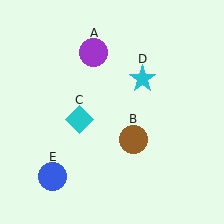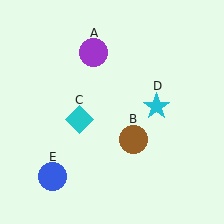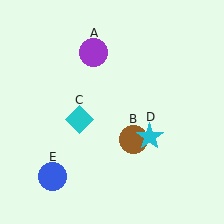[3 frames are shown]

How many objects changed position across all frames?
1 object changed position: cyan star (object D).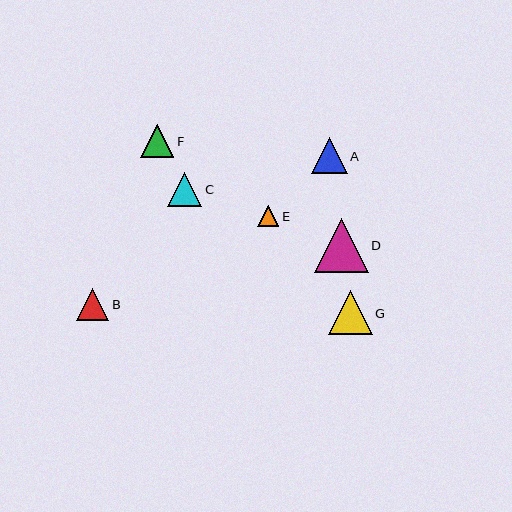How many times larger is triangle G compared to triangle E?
Triangle G is approximately 2.1 times the size of triangle E.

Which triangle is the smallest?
Triangle E is the smallest with a size of approximately 21 pixels.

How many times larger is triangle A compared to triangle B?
Triangle A is approximately 1.1 times the size of triangle B.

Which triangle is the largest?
Triangle D is the largest with a size of approximately 54 pixels.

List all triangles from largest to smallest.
From largest to smallest: D, G, A, C, F, B, E.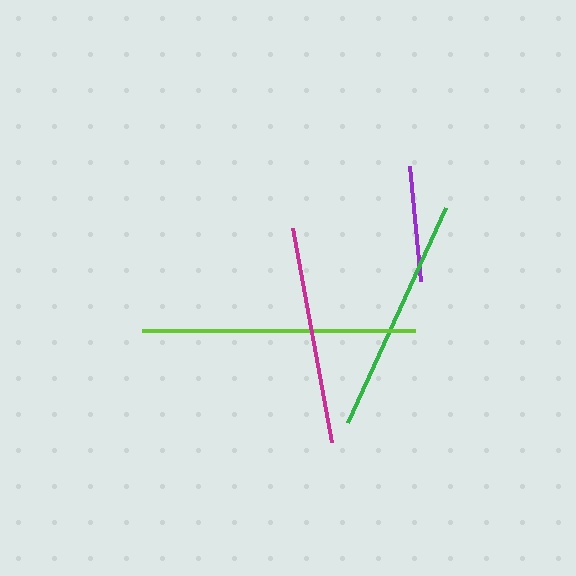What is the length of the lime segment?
The lime segment is approximately 273 pixels long.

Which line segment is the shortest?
The purple line is the shortest at approximately 116 pixels.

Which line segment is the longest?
The lime line is the longest at approximately 273 pixels.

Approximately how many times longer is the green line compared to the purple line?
The green line is approximately 2.0 times the length of the purple line.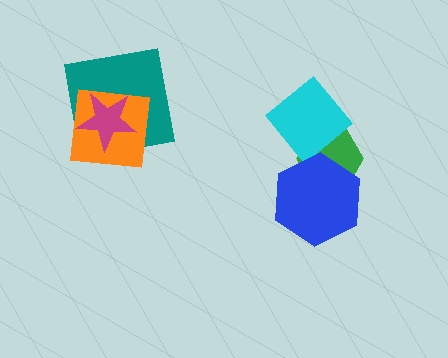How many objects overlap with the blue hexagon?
2 objects overlap with the blue hexagon.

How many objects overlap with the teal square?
2 objects overlap with the teal square.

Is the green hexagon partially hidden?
Yes, it is partially covered by another shape.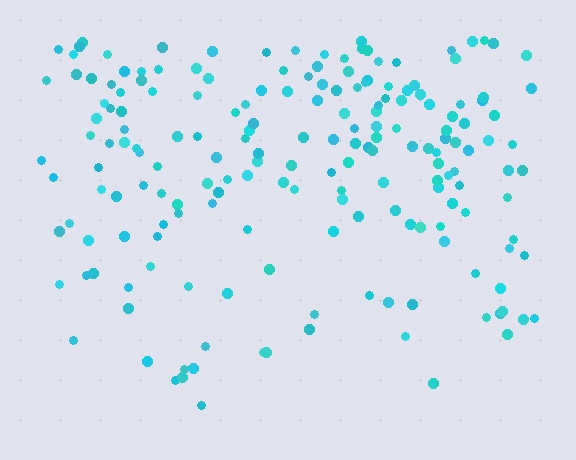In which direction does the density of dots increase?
From bottom to top, with the top side densest.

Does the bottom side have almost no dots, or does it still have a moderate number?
Still a moderate number, just noticeably fewer than the top.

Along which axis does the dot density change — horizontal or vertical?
Vertical.